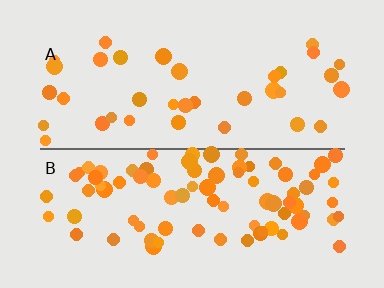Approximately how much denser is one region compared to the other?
Approximately 2.3× — region B over region A.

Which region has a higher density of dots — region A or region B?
B (the bottom).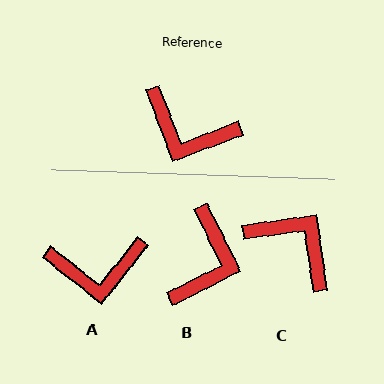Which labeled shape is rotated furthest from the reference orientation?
C, about 167 degrees away.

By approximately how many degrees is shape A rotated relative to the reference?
Approximately 31 degrees counter-clockwise.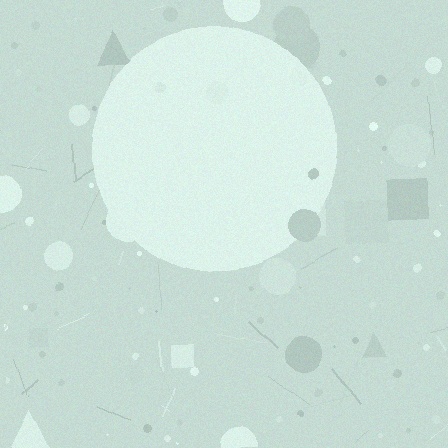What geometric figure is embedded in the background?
A circle is embedded in the background.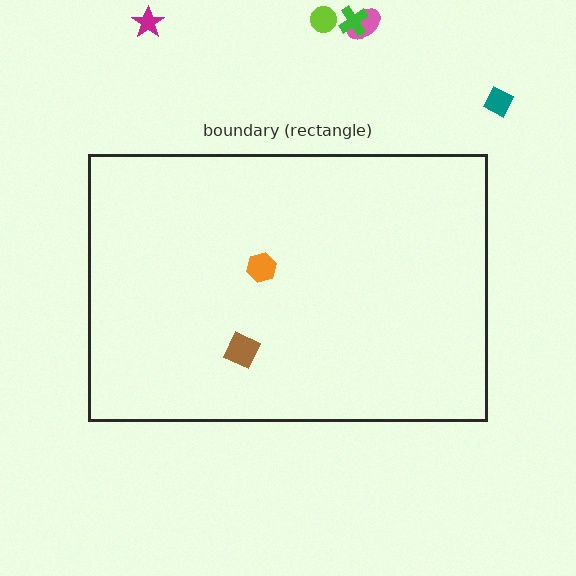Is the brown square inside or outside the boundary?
Inside.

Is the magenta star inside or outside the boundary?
Outside.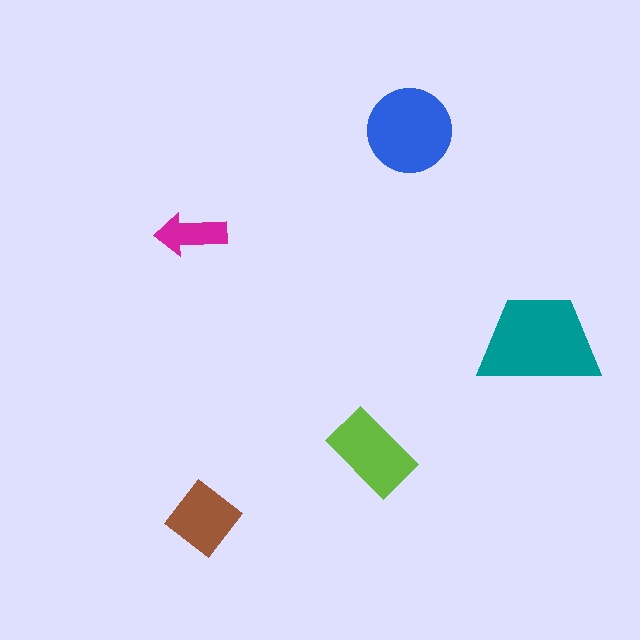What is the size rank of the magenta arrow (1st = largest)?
5th.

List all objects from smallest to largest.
The magenta arrow, the brown diamond, the lime rectangle, the blue circle, the teal trapezoid.